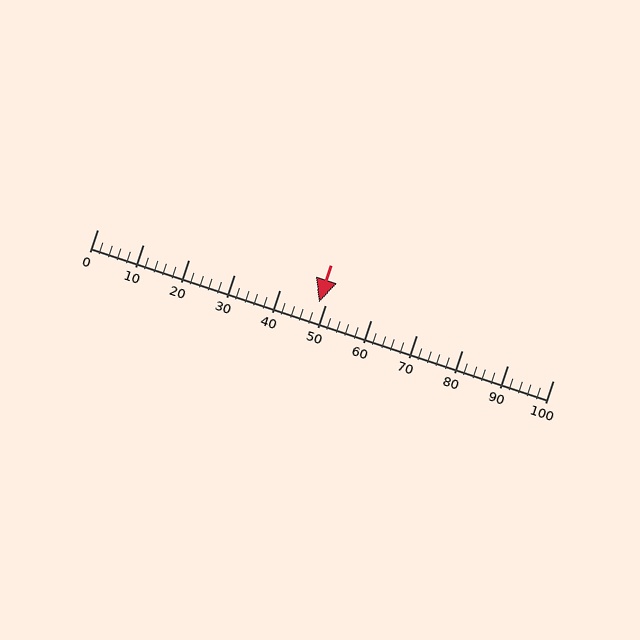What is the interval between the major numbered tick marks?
The major tick marks are spaced 10 units apart.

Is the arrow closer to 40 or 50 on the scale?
The arrow is closer to 50.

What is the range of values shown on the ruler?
The ruler shows values from 0 to 100.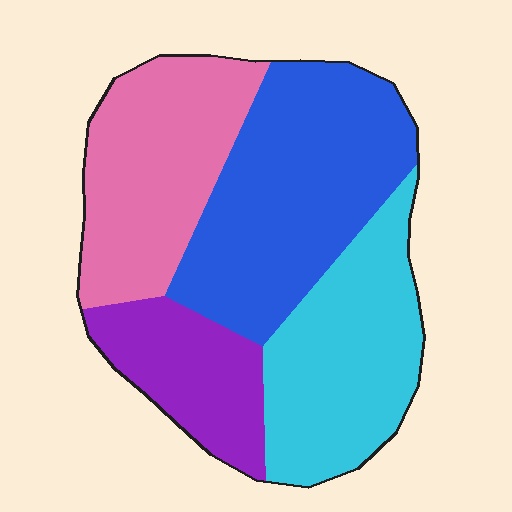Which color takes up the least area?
Purple, at roughly 15%.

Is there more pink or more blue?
Blue.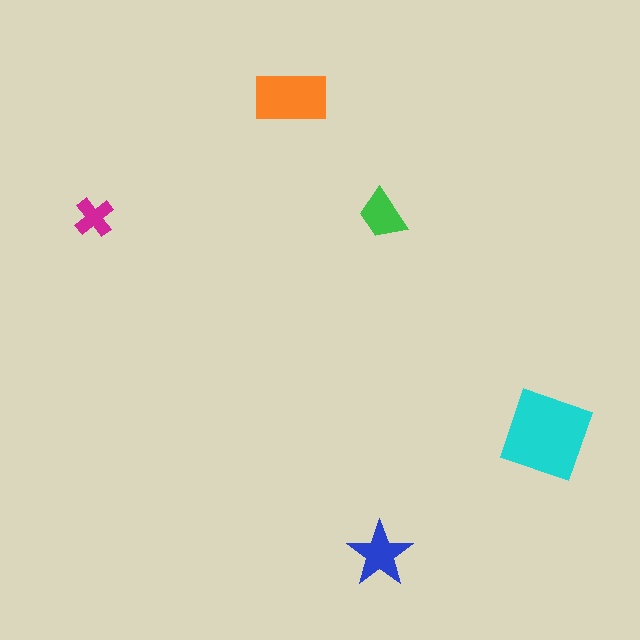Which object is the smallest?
The magenta cross.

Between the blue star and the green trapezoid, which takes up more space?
The blue star.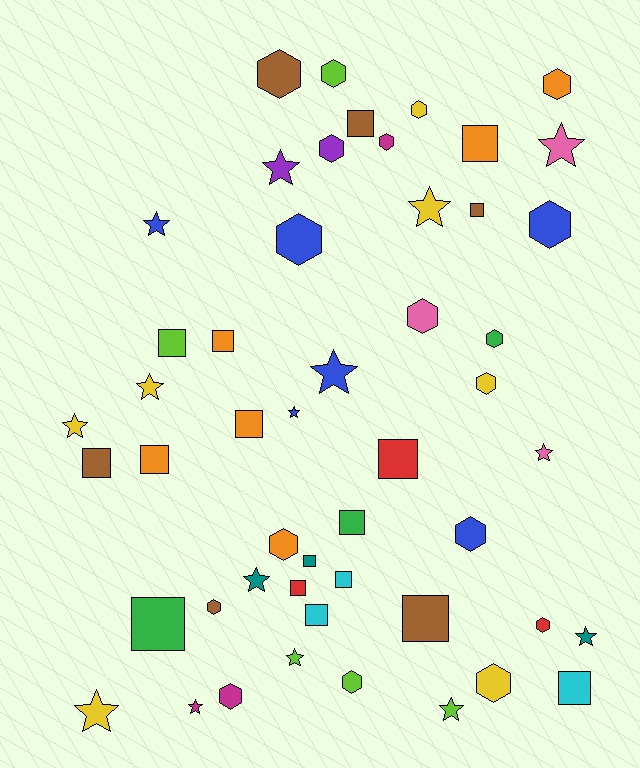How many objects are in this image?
There are 50 objects.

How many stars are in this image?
There are 15 stars.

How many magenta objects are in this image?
There are 3 magenta objects.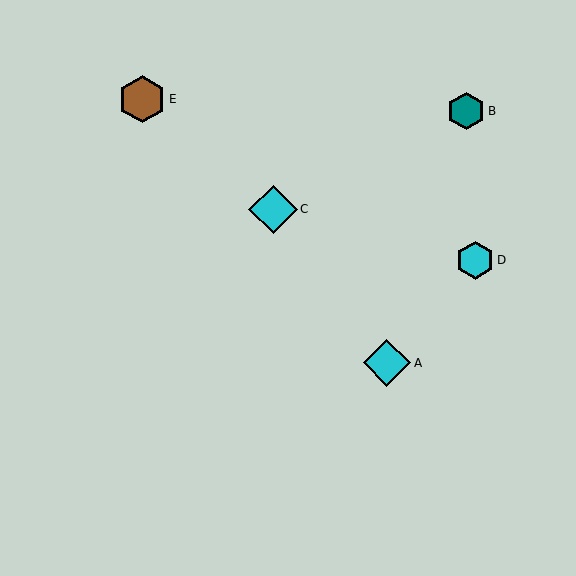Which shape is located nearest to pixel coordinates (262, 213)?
The cyan diamond (labeled C) at (273, 209) is nearest to that location.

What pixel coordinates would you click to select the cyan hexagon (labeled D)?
Click at (475, 260) to select the cyan hexagon D.